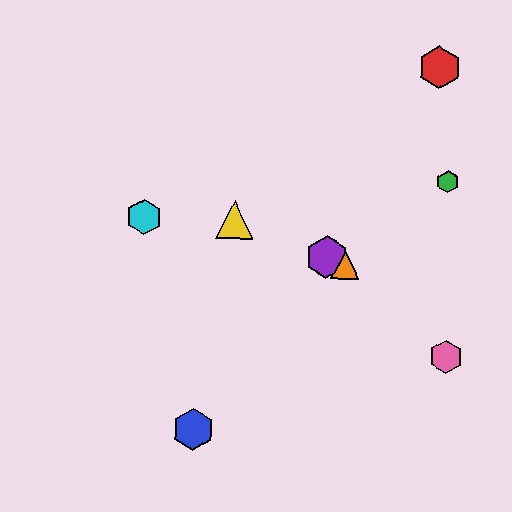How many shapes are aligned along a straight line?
3 shapes (the yellow triangle, the purple hexagon, the orange triangle) are aligned along a straight line.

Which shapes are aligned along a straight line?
The yellow triangle, the purple hexagon, the orange triangle are aligned along a straight line.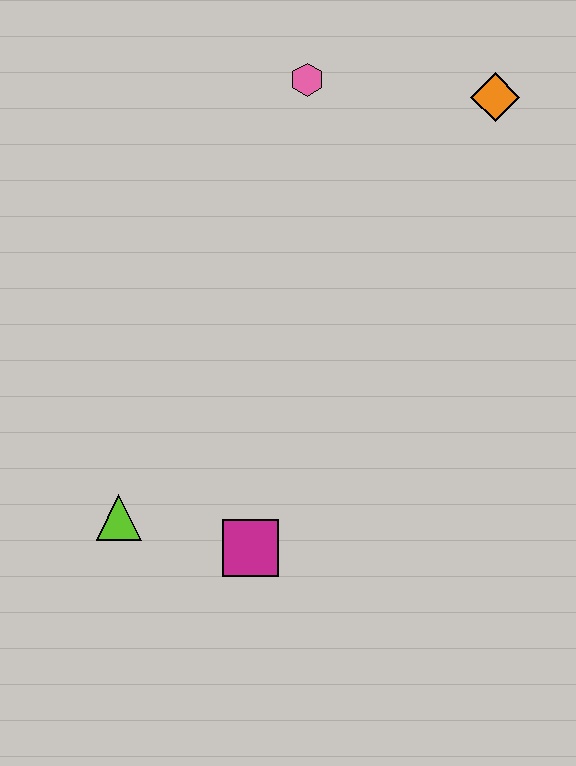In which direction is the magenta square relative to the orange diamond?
The magenta square is below the orange diamond.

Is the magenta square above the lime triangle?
No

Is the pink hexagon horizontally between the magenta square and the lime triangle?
No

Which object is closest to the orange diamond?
The pink hexagon is closest to the orange diamond.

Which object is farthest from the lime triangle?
The orange diamond is farthest from the lime triangle.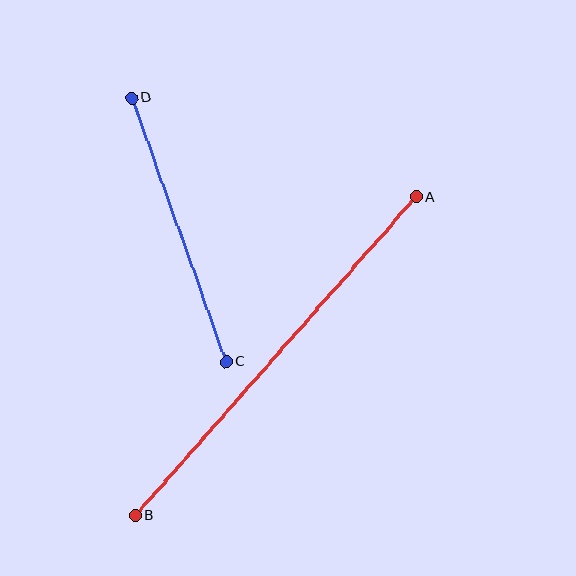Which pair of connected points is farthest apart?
Points A and B are farthest apart.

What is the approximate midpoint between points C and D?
The midpoint is at approximately (179, 230) pixels.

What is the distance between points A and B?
The distance is approximately 425 pixels.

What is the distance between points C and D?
The distance is approximately 280 pixels.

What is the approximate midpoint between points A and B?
The midpoint is at approximately (276, 356) pixels.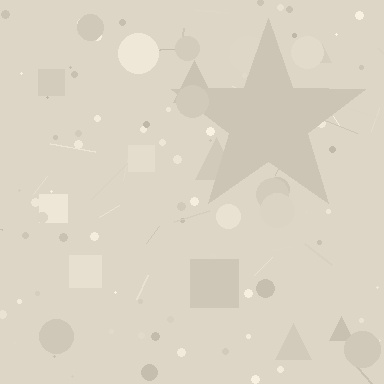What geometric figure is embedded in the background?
A star is embedded in the background.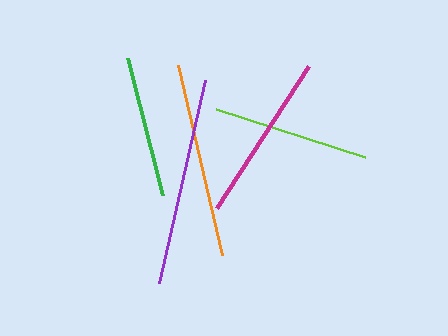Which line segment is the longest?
The purple line is the longest at approximately 207 pixels.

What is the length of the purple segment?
The purple segment is approximately 207 pixels long.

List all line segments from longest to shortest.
From longest to shortest: purple, orange, magenta, lime, green.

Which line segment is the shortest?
The green line is the shortest at approximately 142 pixels.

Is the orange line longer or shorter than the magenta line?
The orange line is longer than the magenta line.